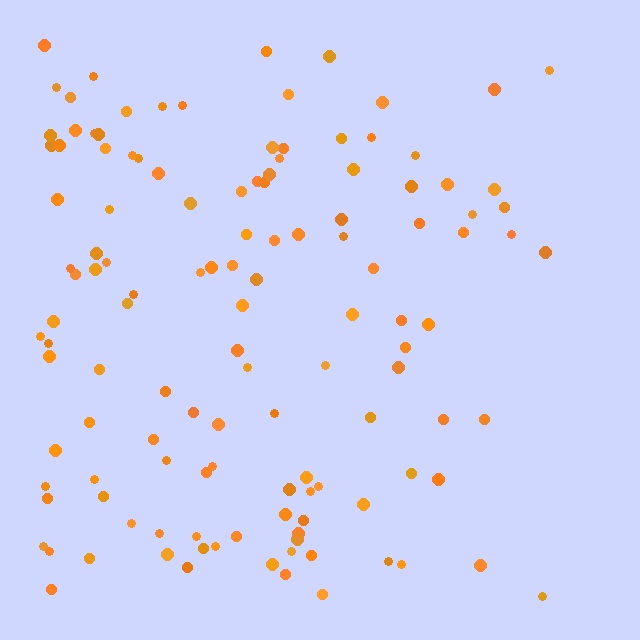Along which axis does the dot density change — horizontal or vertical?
Horizontal.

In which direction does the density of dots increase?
From right to left, with the left side densest.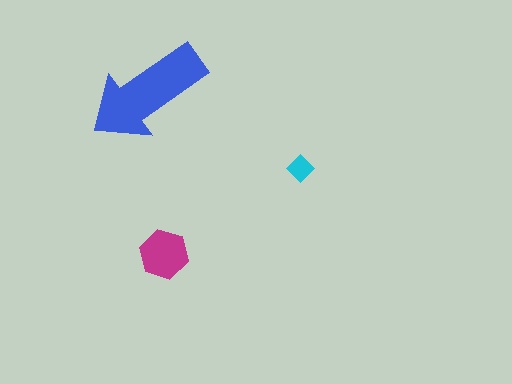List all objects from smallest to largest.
The cyan diamond, the magenta hexagon, the blue arrow.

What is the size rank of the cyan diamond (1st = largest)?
3rd.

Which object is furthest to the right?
The cyan diamond is rightmost.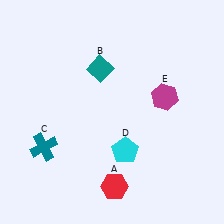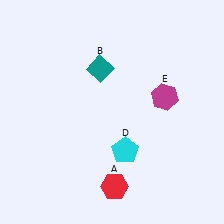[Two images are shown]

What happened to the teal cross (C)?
The teal cross (C) was removed in Image 2. It was in the bottom-left area of Image 1.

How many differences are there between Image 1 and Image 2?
There is 1 difference between the two images.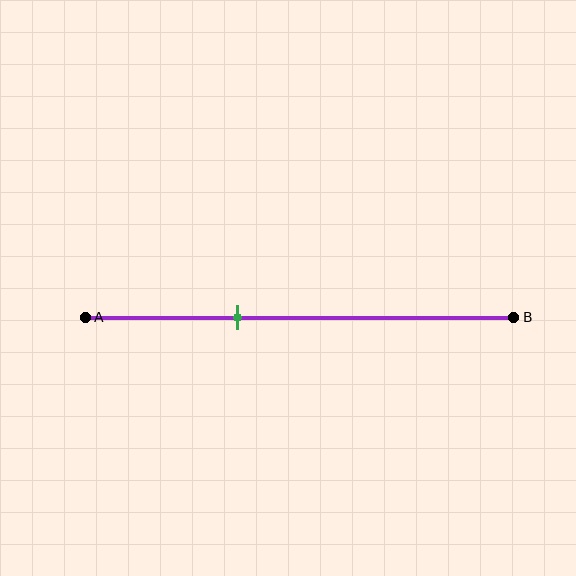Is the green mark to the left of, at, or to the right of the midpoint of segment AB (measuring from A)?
The green mark is to the left of the midpoint of segment AB.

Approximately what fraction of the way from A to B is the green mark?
The green mark is approximately 35% of the way from A to B.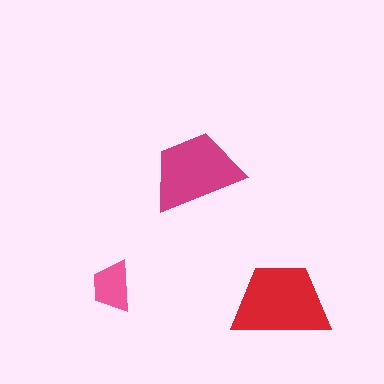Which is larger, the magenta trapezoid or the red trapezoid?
The red one.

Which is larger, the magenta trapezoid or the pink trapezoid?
The magenta one.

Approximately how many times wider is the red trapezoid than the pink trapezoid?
About 2 times wider.